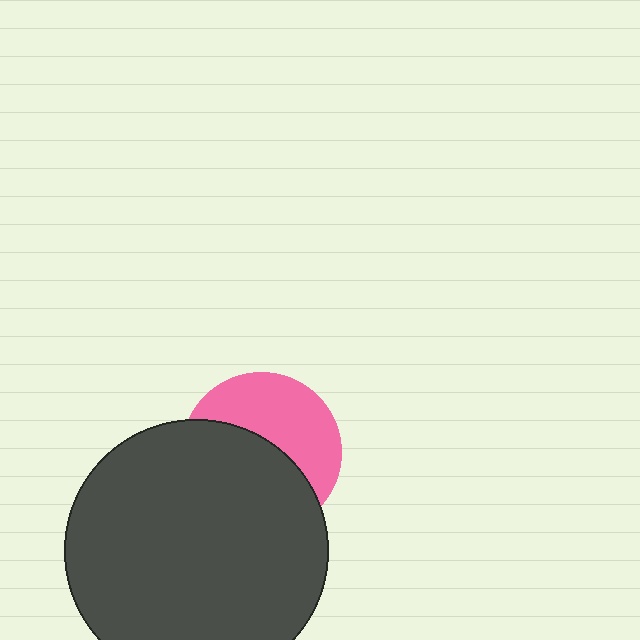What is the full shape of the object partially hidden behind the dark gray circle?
The partially hidden object is a pink circle.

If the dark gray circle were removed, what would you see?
You would see the complete pink circle.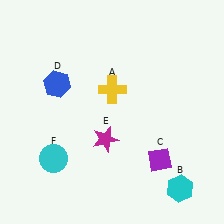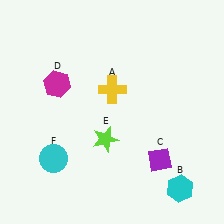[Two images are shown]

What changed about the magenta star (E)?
In Image 1, E is magenta. In Image 2, it changed to lime.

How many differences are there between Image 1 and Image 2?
There are 2 differences between the two images.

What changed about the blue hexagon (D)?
In Image 1, D is blue. In Image 2, it changed to magenta.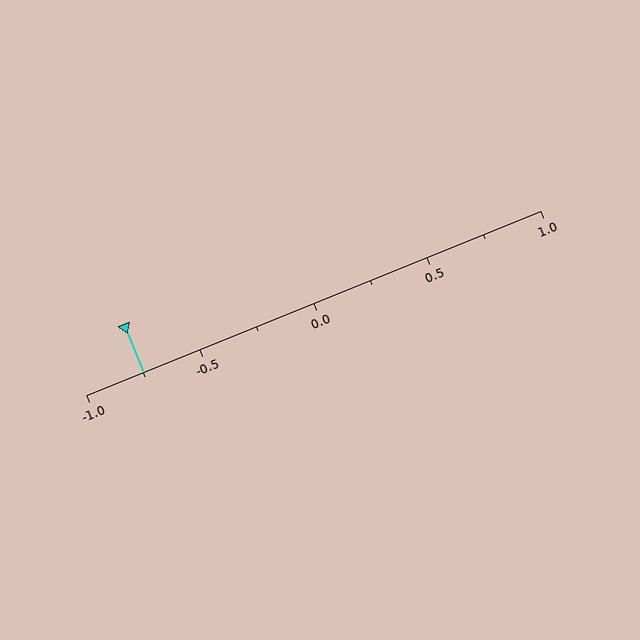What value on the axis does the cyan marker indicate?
The marker indicates approximately -0.75.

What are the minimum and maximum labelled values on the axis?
The axis runs from -1.0 to 1.0.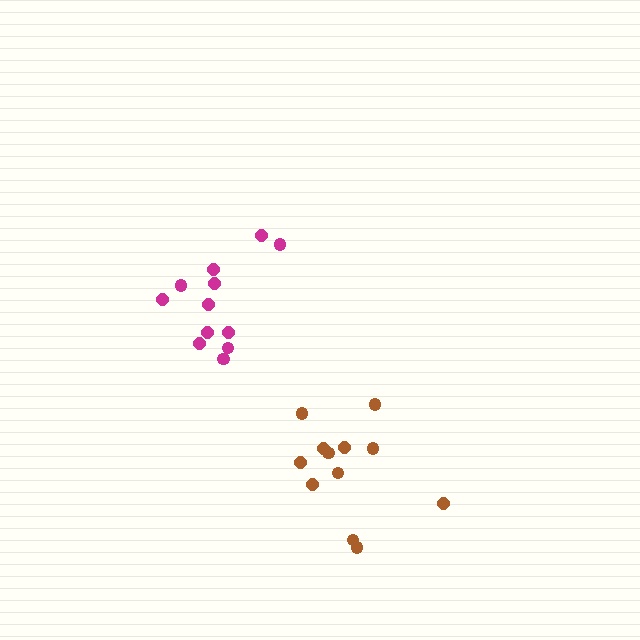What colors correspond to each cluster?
The clusters are colored: magenta, brown.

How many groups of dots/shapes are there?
There are 2 groups.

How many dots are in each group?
Group 1: 12 dots, Group 2: 12 dots (24 total).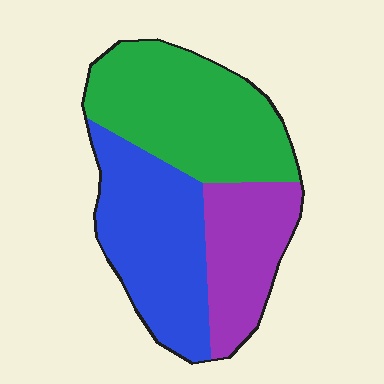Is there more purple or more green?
Green.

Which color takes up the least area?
Purple, at roughly 25%.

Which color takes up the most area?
Green, at roughly 40%.